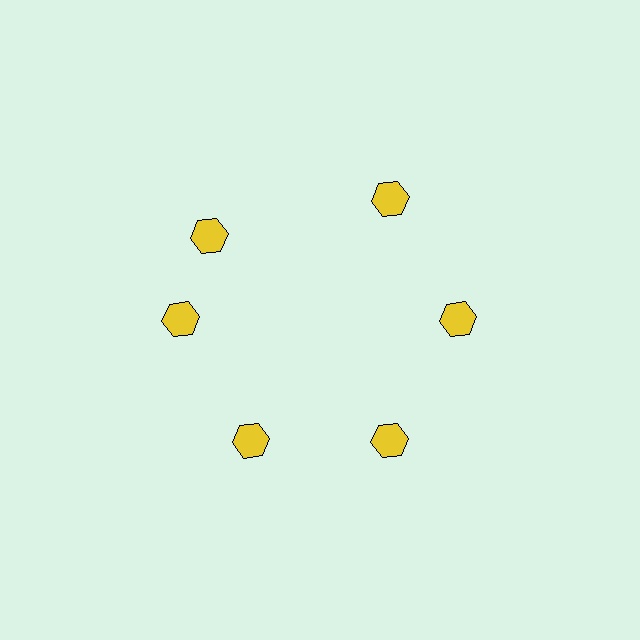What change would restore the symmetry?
The symmetry would be restored by rotating it back into even spacing with its neighbors so that all 6 hexagons sit at equal angles and equal distance from the center.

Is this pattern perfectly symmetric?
No. The 6 yellow hexagons are arranged in a ring, but one element near the 11 o'clock position is rotated out of alignment along the ring, breaking the 6-fold rotational symmetry.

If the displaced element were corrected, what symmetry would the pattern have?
It would have 6-fold rotational symmetry — the pattern would map onto itself every 60 degrees.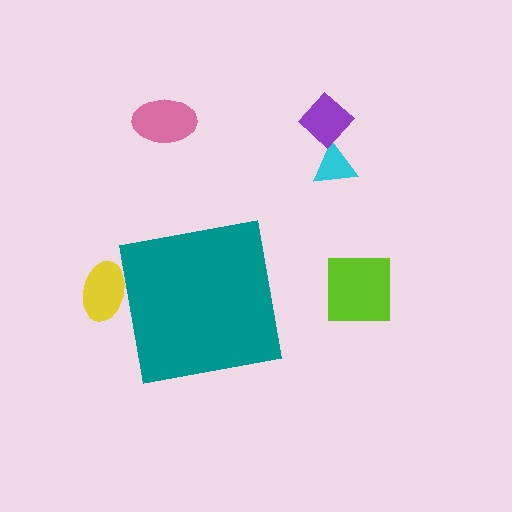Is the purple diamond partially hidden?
No, the purple diamond is fully visible.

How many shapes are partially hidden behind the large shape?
1 shape is partially hidden.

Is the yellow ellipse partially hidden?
Yes, the yellow ellipse is partially hidden behind the teal square.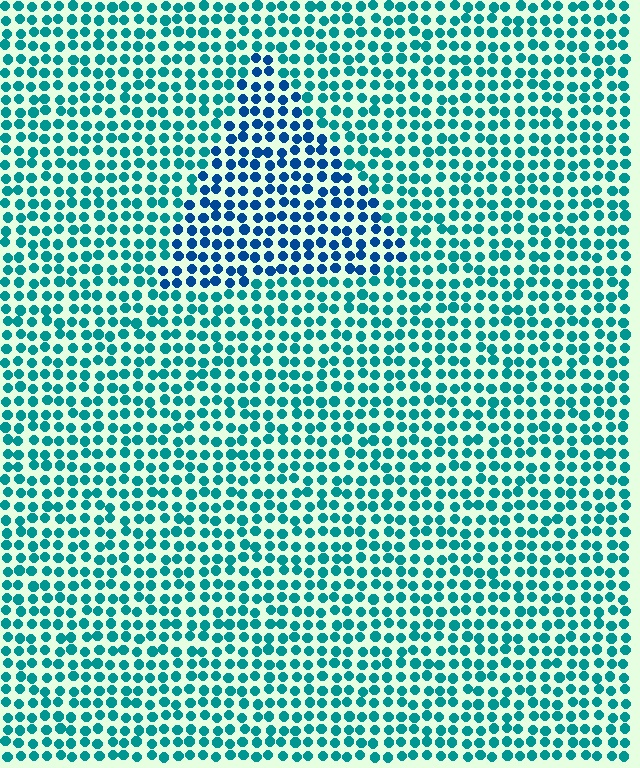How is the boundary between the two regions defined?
The boundary is defined purely by a slight shift in hue (about 34 degrees). Spacing, size, and orientation are identical on both sides.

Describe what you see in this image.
The image is filled with small teal elements in a uniform arrangement. A triangle-shaped region is visible where the elements are tinted to a slightly different hue, forming a subtle color boundary.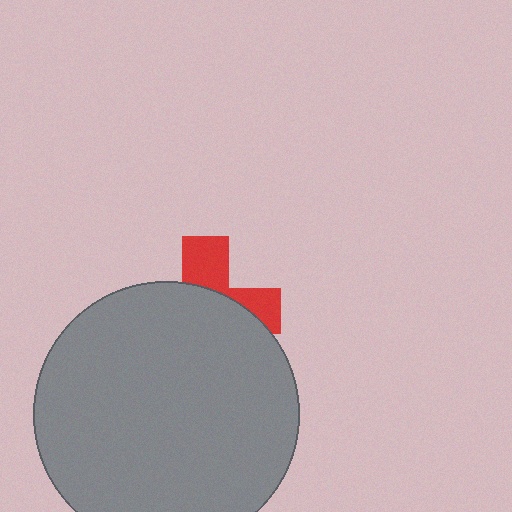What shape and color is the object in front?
The object in front is a gray circle.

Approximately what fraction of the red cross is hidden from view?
Roughly 67% of the red cross is hidden behind the gray circle.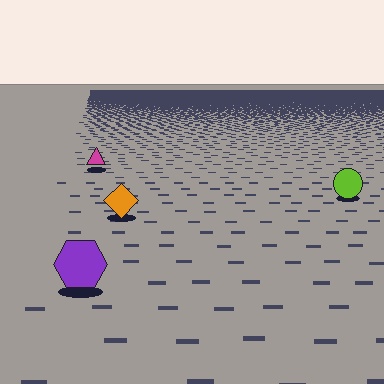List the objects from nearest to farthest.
From nearest to farthest: the purple hexagon, the orange diamond, the lime circle, the magenta triangle.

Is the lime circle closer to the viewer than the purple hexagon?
No. The purple hexagon is closer — you can tell from the texture gradient: the ground texture is coarser near it.